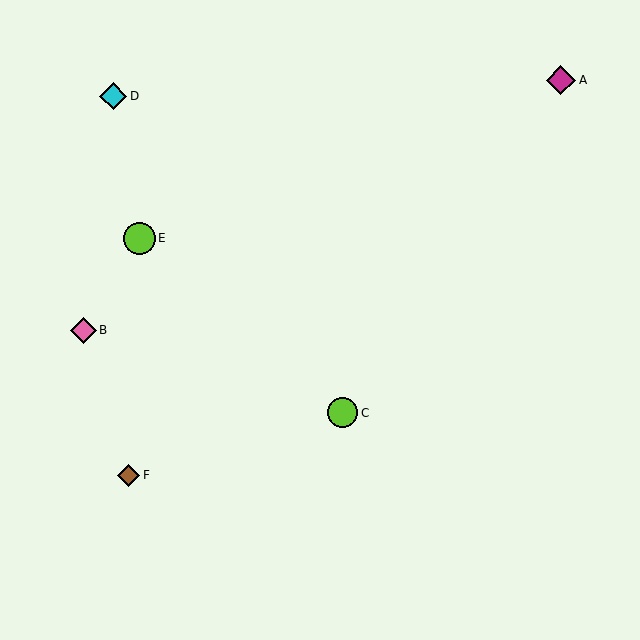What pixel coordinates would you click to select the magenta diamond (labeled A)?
Click at (561, 80) to select the magenta diamond A.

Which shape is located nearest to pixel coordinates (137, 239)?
The lime circle (labeled E) at (140, 238) is nearest to that location.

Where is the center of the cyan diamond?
The center of the cyan diamond is at (113, 96).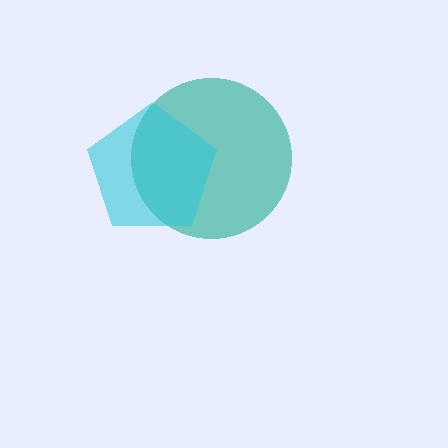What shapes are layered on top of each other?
The layered shapes are: a teal circle, a cyan pentagon.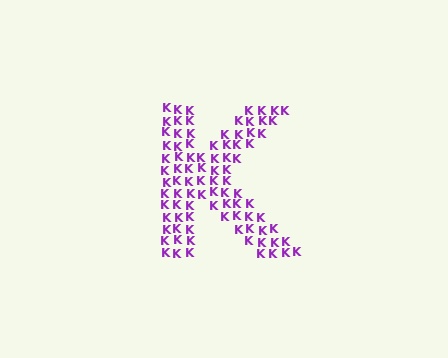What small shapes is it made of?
It is made of small letter K's.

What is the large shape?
The large shape is the letter K.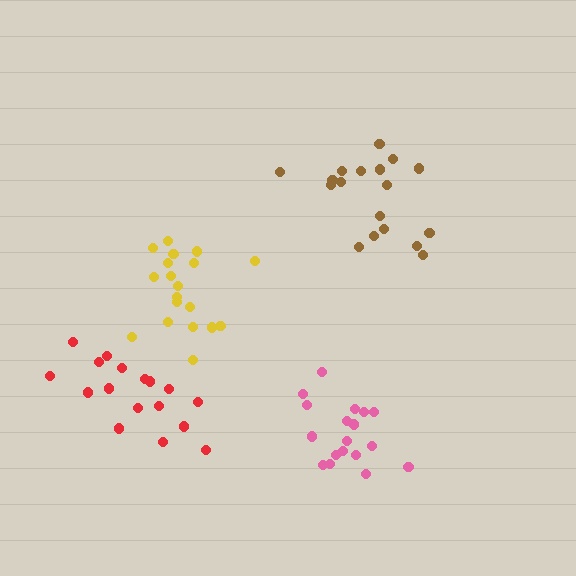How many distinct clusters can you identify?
There are 4 distinct clusters.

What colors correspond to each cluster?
The clusters are colored: brown, yellow, pink, red.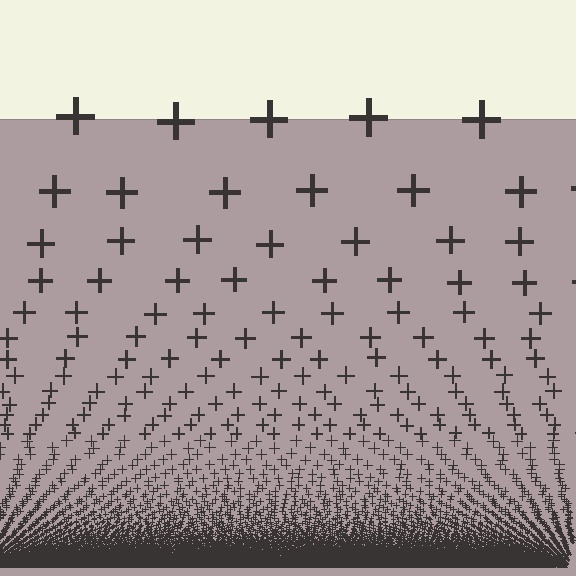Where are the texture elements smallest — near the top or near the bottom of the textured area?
Near the bottom.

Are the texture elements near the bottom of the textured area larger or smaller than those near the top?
Smaller. The gradient is inverted — elements near the bottom are smaller and denser.